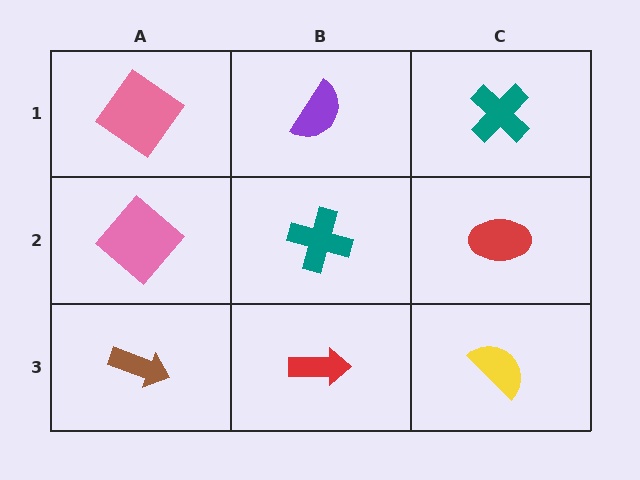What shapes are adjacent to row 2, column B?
A purple semicircle (row 1, column B), a red arrow (row 3, column B), a pink diamond (row 2, column A), a red ellipse (row 2, column C).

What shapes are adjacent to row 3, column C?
A red ellipse (row 2, column C), a red arrow (row 3, column B).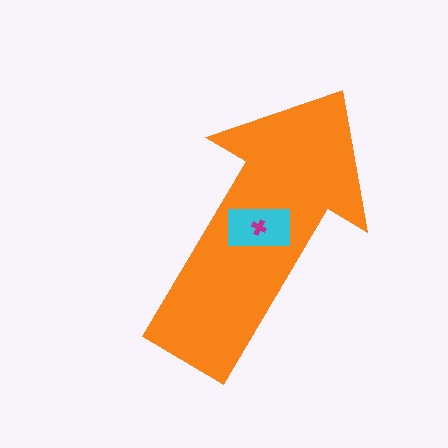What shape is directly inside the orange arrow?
The cyan rectangle.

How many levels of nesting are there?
3.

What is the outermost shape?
The orange arrow.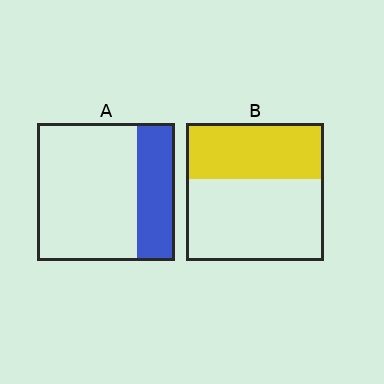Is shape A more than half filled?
No.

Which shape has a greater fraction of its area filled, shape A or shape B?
Shape B.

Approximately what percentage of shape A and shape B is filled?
A is approximately 30% and B is approximately 40%.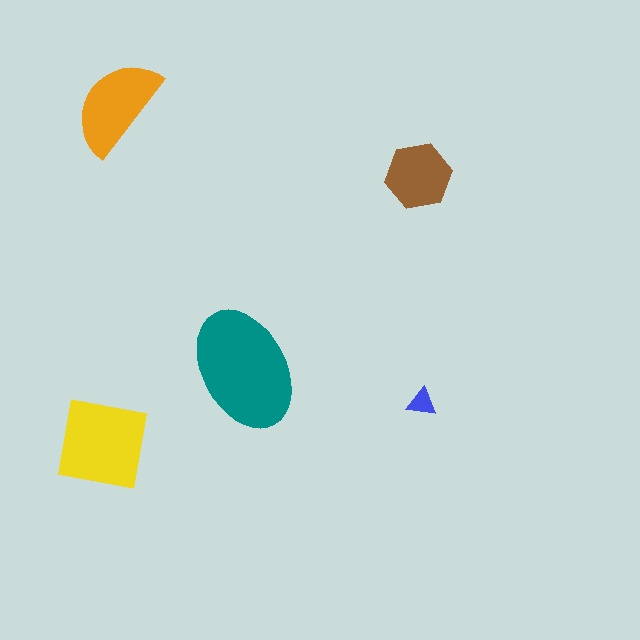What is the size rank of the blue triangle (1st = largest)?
5th.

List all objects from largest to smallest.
The teal ellipse, the yellow square, the orange semicircle, the brown hexagon, the blue triangle.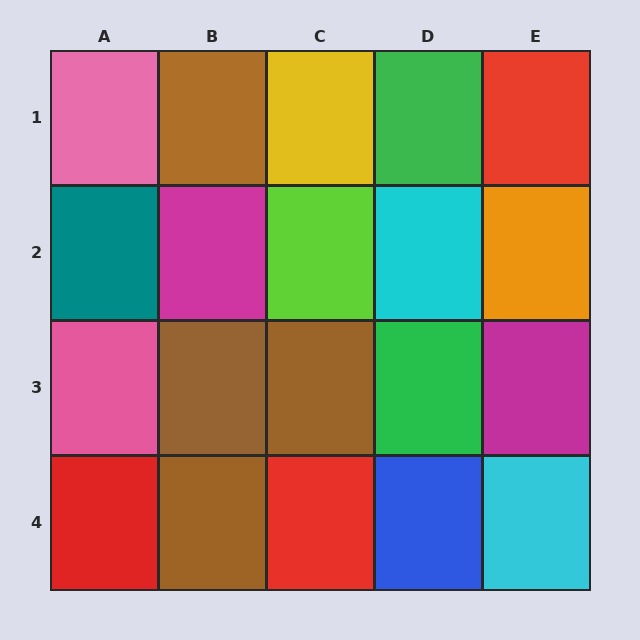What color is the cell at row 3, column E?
Magenta.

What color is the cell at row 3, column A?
Pink.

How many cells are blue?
1 cell is blue.